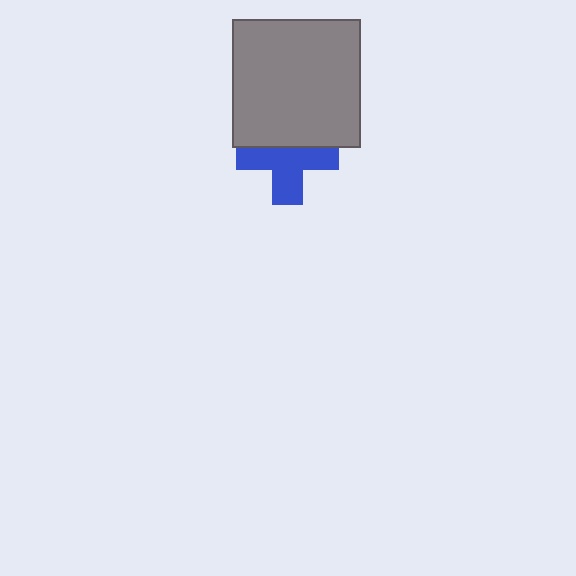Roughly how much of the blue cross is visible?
About half of it is visible (roughly 63%).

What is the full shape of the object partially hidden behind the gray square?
The partially hidden object is a blue cross.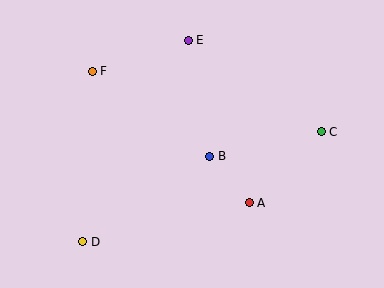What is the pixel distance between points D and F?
The distance between D and F is 171 pixels.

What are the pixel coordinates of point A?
Point A is at (249, 203).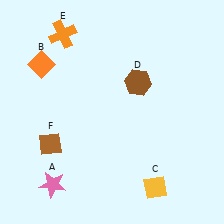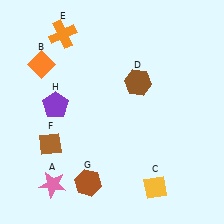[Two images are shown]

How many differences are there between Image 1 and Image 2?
There are 2 differences between the two images.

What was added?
A brown hexagon (G), a purple pentagon (H) were added in Image 2.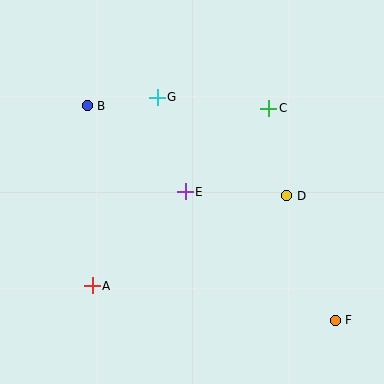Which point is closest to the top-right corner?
Point C is closest to the top-right corner.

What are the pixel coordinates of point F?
Point F is at (335, 320).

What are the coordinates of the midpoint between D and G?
The midpoint between D and G is at (222, 147).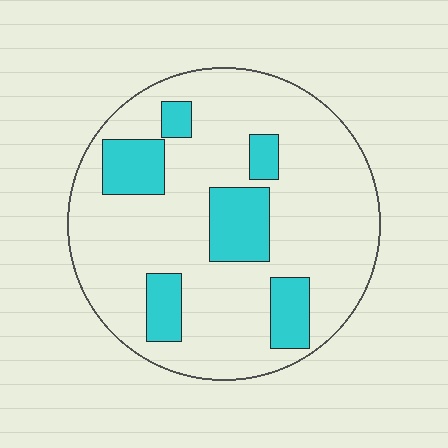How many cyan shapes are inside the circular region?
6.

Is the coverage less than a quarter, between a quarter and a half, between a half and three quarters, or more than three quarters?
Less than a quarter.